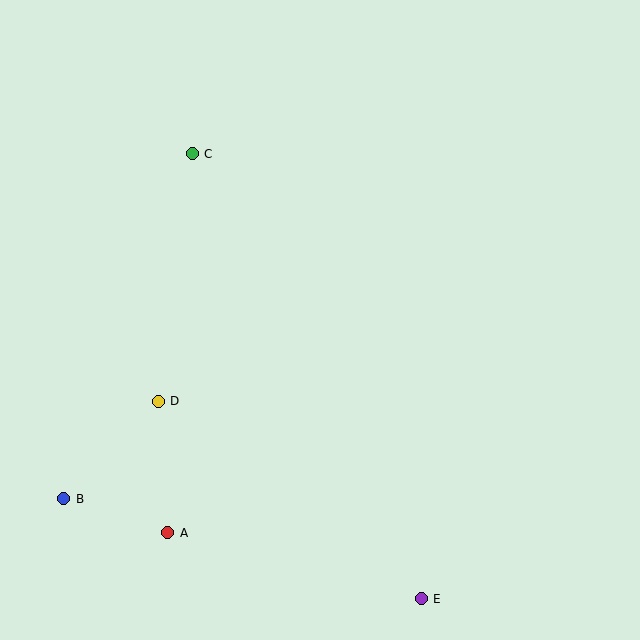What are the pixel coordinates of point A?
Point A is at (168, 533).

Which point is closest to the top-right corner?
Point C is closest to the top-right corner.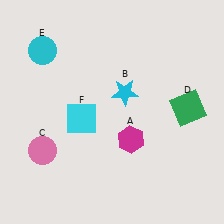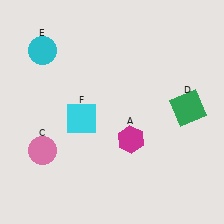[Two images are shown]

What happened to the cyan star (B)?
The cyan star (B) was removed in Image 2. It was in the top-right area of Image 1.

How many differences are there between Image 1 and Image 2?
There is 1 difference between the two images.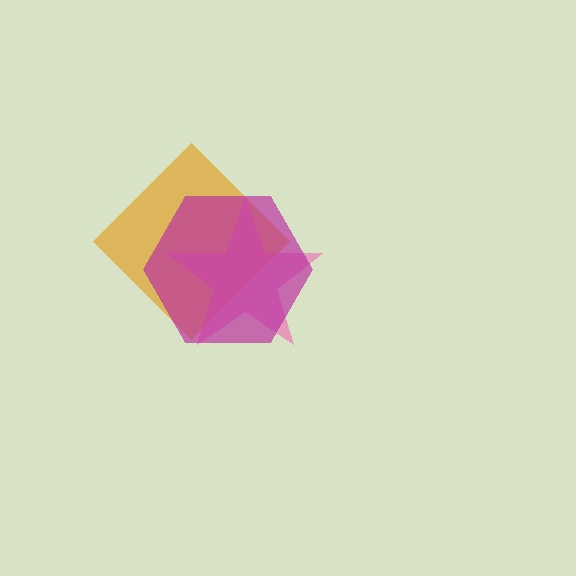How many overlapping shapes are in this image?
There are 3 overlapping shapes in the image.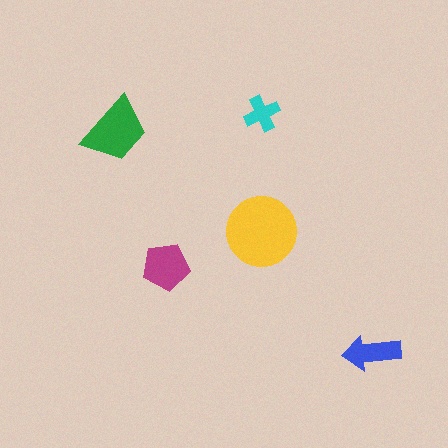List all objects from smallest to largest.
The cyan cross, the blue arrow, the magenta pentagon, the green trapezoid, the yellow circle.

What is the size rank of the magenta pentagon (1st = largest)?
3rd.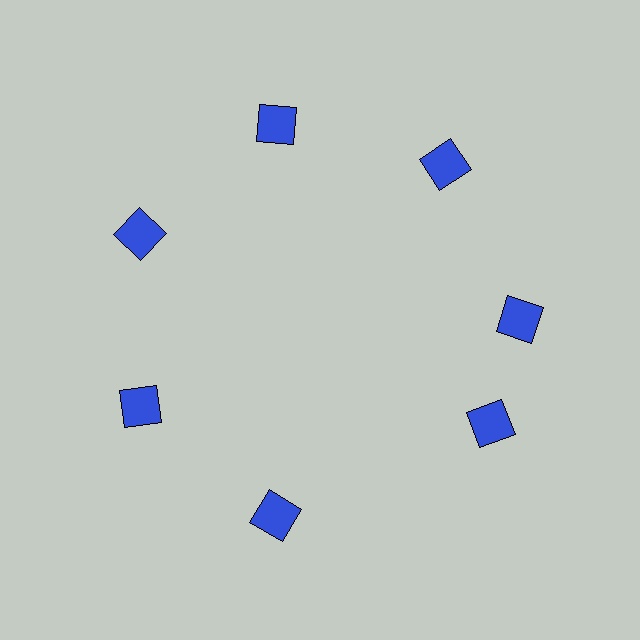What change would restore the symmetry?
The symmetry would be restored by rotating it back into even spacing with its neighbors so that all 7 squares sit at equal angles and equal distance from the center.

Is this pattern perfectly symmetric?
No. The 7 blue squares are arranged in a ring, but one element near the 5 o'clock position is rotated out of alignment along the ring, breaking the 7-fold rotational symmetry.